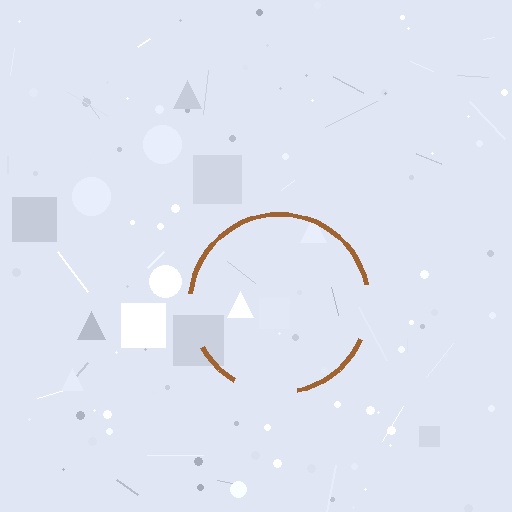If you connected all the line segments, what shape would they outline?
They would outline a circle.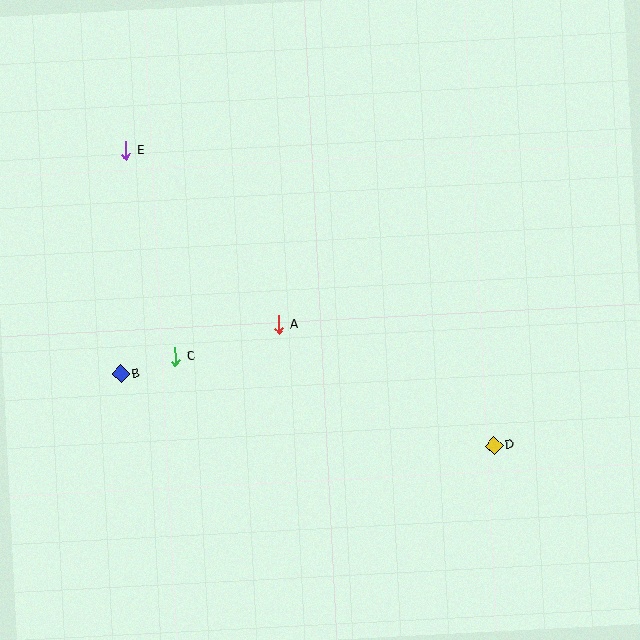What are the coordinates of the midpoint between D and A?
The midpoint between D and A is at (387, 385).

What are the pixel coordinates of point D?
Point D is at (494, 445).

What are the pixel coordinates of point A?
Point A is at (279, 325).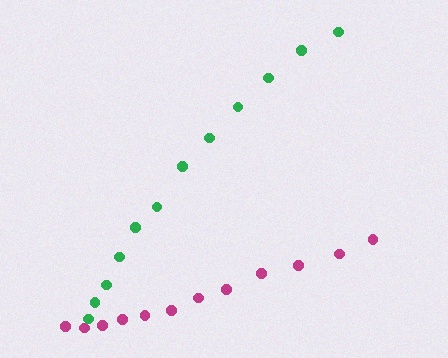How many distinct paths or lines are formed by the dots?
There are 2 distinct paths.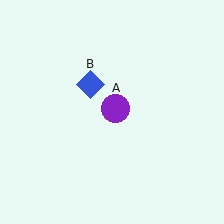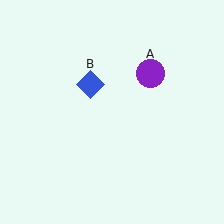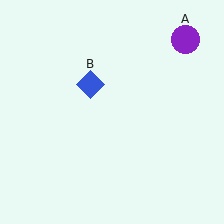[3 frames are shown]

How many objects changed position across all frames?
1 object changed position: purple circle (object A).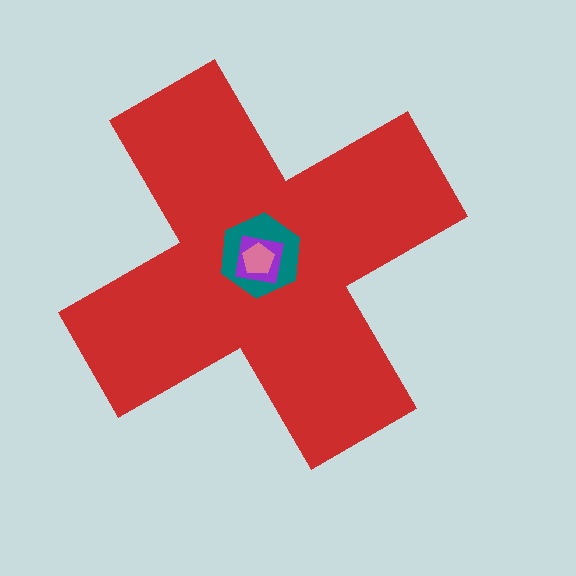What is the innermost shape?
The pink pentagon.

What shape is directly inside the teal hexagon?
The purple square.